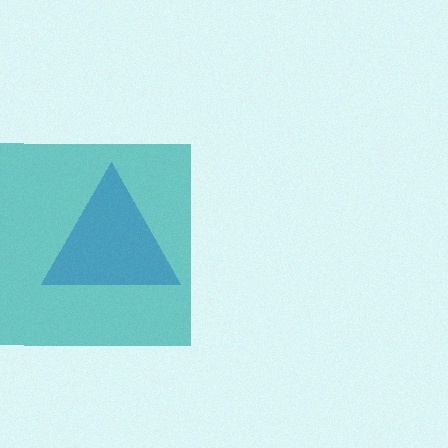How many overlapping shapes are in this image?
There are 2 overlapping shapes in the image.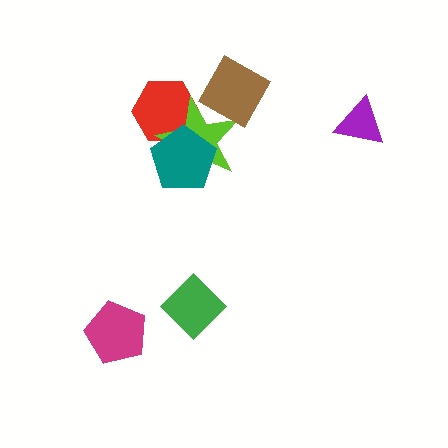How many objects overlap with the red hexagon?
2 objects overlap with the red hexagon.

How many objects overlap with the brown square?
1 object overlaps with the brown square.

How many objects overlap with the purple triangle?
0 objects overlap with the purple triangle.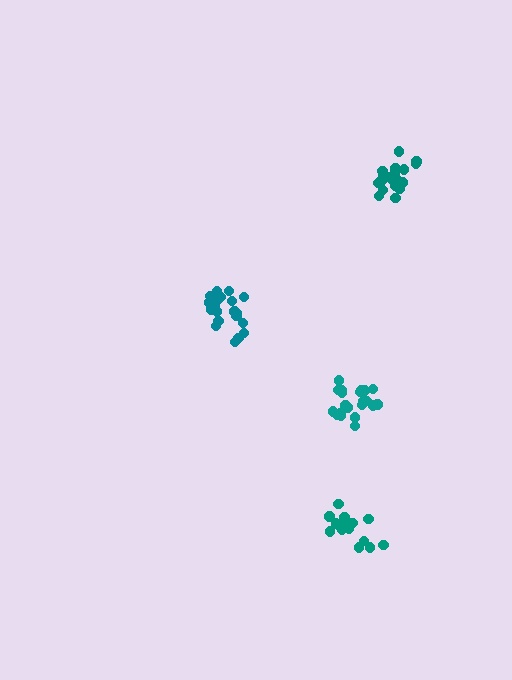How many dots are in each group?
Group 1: 20 dots, Group 2: 21 dots, Group 3: 21 dots, Group 4: 17 dots (79 total).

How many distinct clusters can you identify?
There are 4 distinct clusters.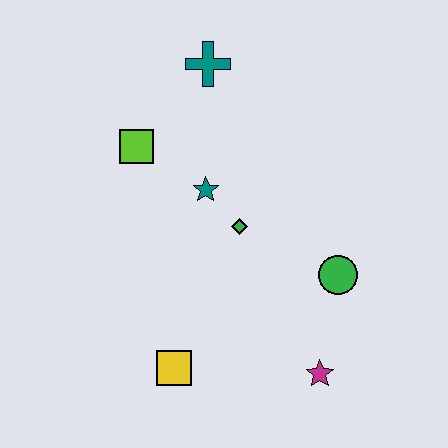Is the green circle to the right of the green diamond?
Yes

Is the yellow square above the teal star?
No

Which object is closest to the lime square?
The teal star is closest to the lime square.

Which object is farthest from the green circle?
The teal cross is farthest from the green circle.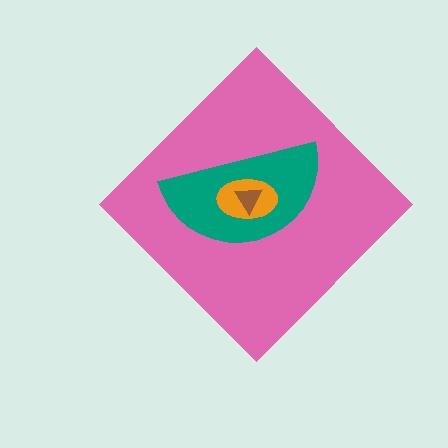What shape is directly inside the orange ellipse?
The brown triangle.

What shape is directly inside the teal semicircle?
The orange ellipse.